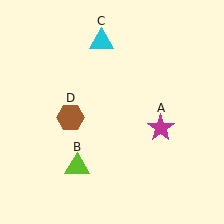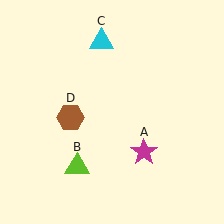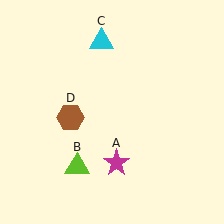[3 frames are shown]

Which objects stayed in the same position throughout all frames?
Lime triangle (object B) and cyan triangle (object C) and brown hexagon (object D) remained stationary.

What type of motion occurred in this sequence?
The magenta star (object A) rotated clockwise around the center of the scene.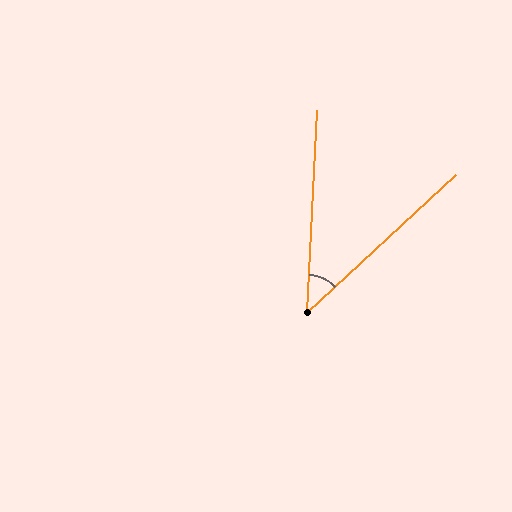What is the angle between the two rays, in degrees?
Approximately 45 degrees.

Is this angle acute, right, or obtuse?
It is acute.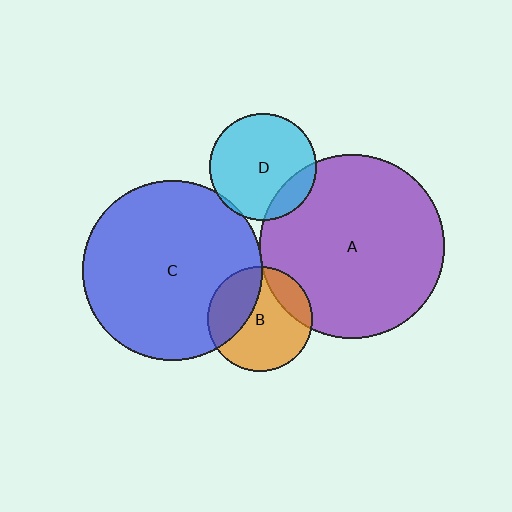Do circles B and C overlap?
Yes.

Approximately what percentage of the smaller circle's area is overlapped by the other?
Approximately 30%.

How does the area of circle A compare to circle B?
Approximately 3.1 times.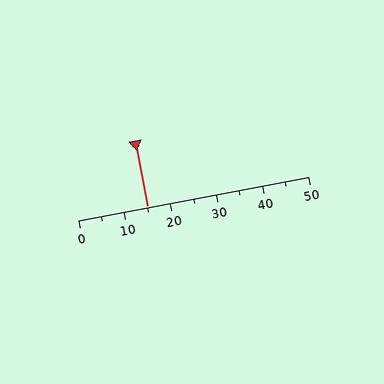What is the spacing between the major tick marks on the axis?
The major ticks are spaced 10 apart.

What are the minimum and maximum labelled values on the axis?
The axis runs from 0 to 50.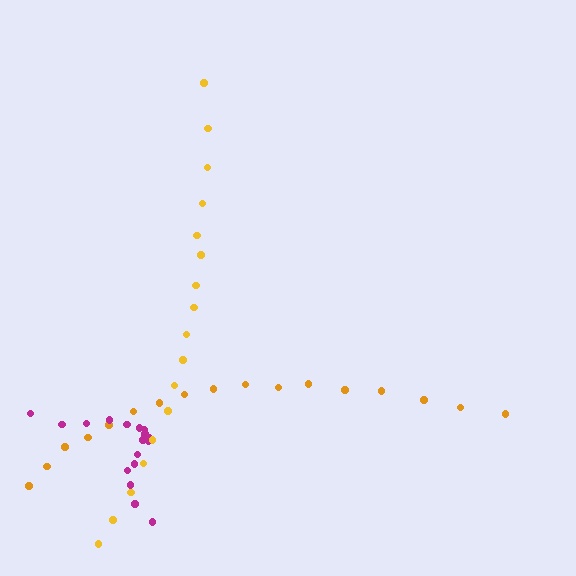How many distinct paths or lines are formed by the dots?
There are 3 distinct paths.